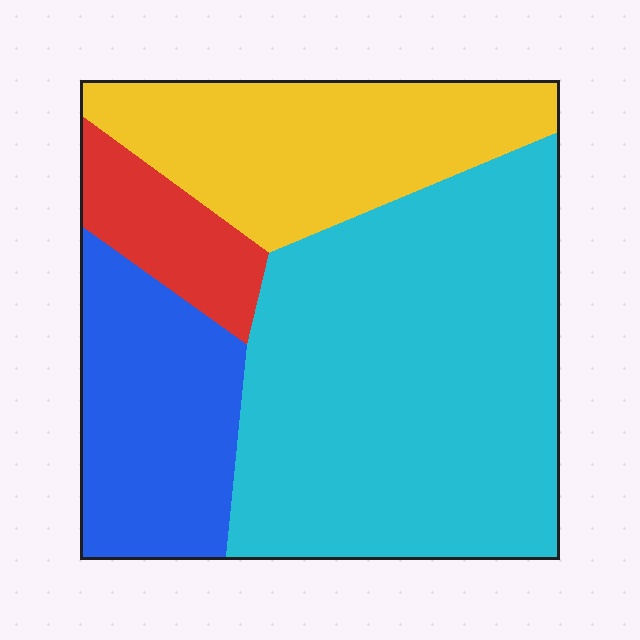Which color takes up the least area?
Red, at roughly 10%.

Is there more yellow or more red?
Yellow.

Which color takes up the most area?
Cyan, at roughly 50%.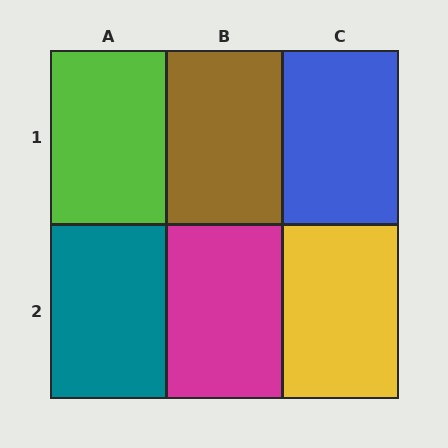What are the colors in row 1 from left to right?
Lime, brown, blue.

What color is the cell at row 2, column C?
Yellow.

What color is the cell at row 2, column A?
Teal.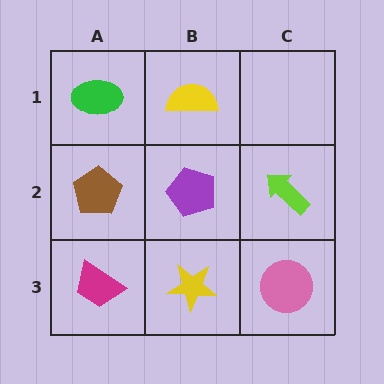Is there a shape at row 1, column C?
No, that cell is empty.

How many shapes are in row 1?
2 shapes.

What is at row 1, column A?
A green ellipse.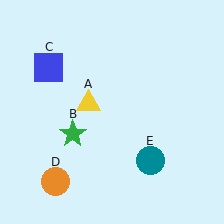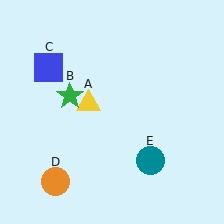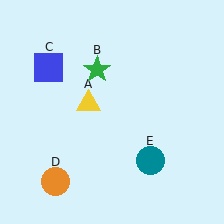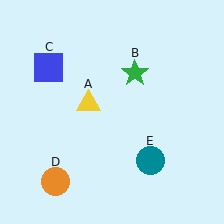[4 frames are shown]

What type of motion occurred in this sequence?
The green star (object B) rotated clockwise around the center of the scene.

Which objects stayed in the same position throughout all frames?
Yellow triangle (object A) and blue square (object C) and orange circle (object D) and teal circle (object E) remained stationary.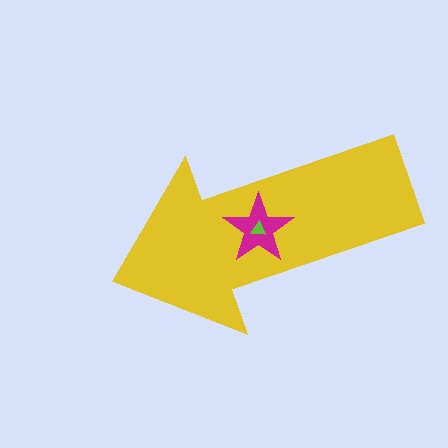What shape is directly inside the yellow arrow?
The magenta star.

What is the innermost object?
The lime triangle.